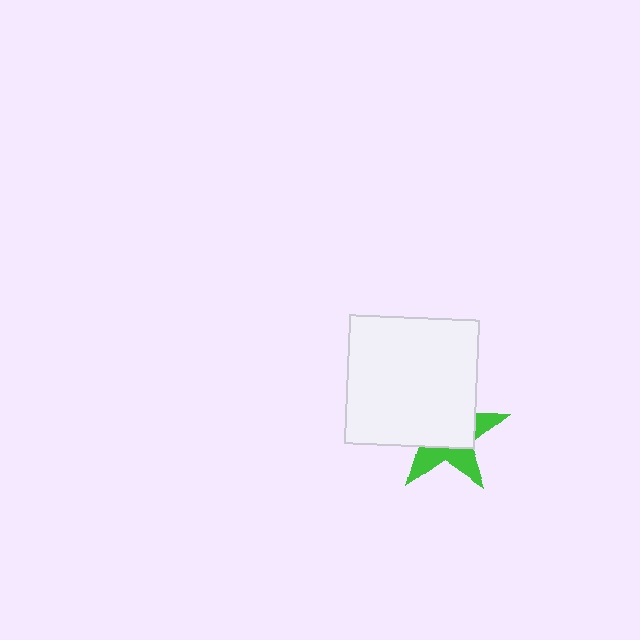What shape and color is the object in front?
The object in front is a white square.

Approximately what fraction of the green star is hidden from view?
Roughly 62% of the green star is hidden behind the white square.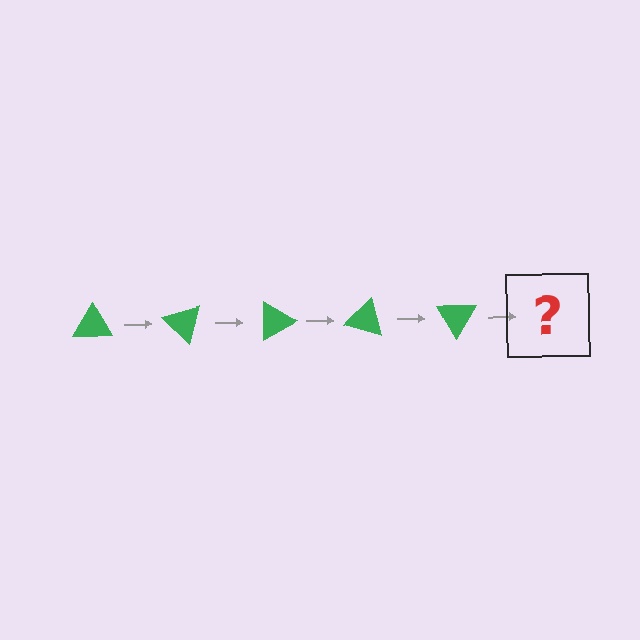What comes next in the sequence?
The next element should be a green triangle rotated 225 degrees.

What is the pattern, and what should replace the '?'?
The pattern is that the triangle rotates 45 degrees each step. The '?' should be a green triangle rotated 225 degrees.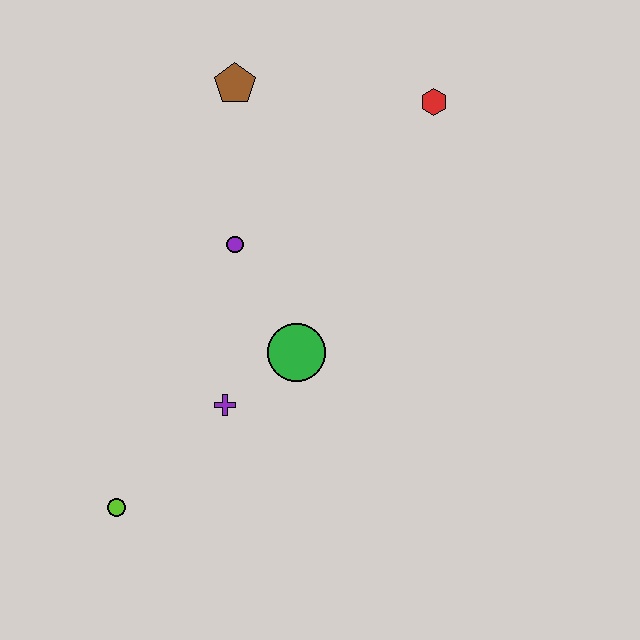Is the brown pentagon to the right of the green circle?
No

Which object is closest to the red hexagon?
The brown pentagon is closest to the red hexagon.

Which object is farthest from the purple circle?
The lime circle is farthest from the purple circle.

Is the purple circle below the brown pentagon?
Yes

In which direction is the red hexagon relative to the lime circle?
The red hexagon is above the lime circle.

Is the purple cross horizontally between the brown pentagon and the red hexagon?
No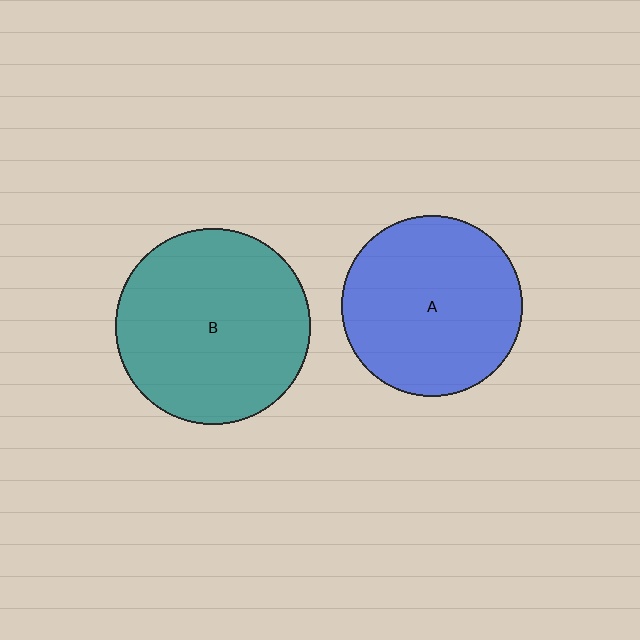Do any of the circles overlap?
No, none of the circles overlap.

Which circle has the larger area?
Circle B (teal).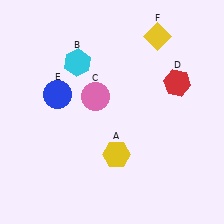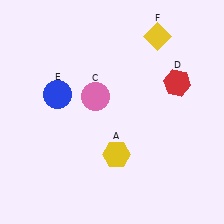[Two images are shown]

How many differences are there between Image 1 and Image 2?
There is 1 difference between the two images.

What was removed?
The cyan hexagon (B) was removed in Image 2.